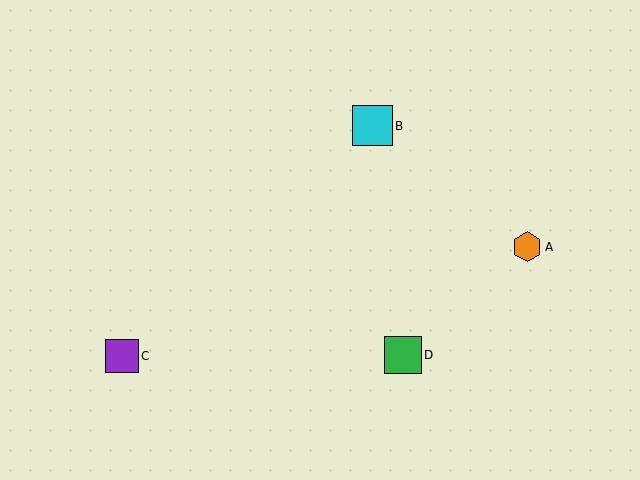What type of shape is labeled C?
Shape C is a purple square.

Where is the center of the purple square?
The center of the purple square is at (122, 356).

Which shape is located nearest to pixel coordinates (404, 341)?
The green square (labeled D) at (403, 355) is nearest to that location.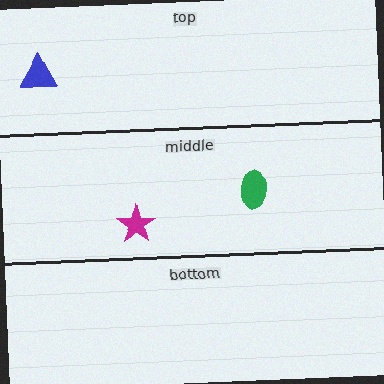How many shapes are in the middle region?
2.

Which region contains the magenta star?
The middle region.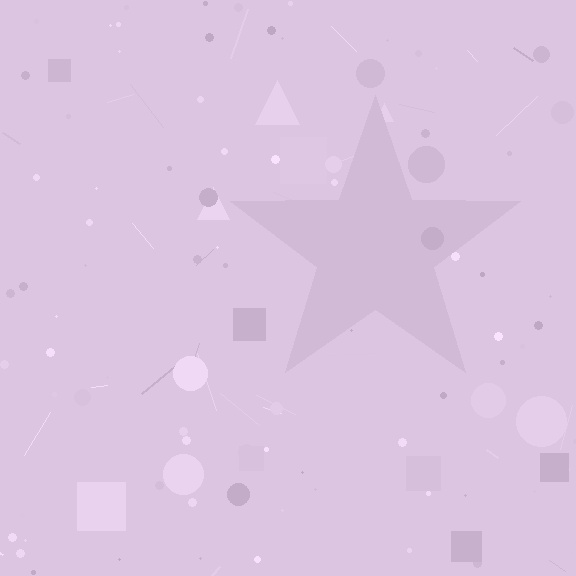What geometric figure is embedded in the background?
A star is embedded in the background.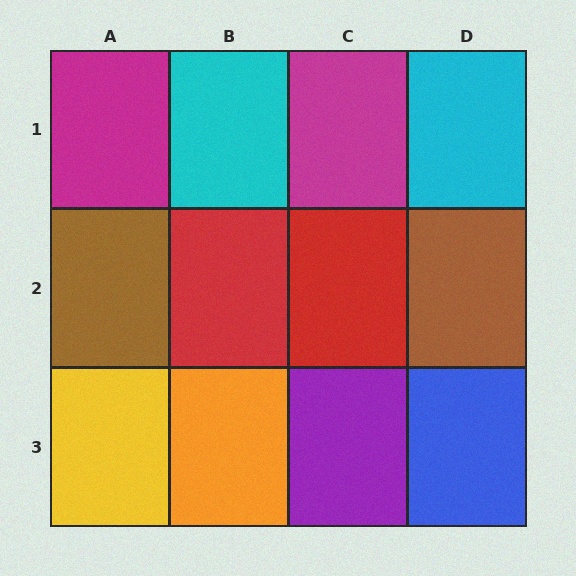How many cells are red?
2 cells are red.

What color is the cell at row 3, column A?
Yellow.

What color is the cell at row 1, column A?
Magenta.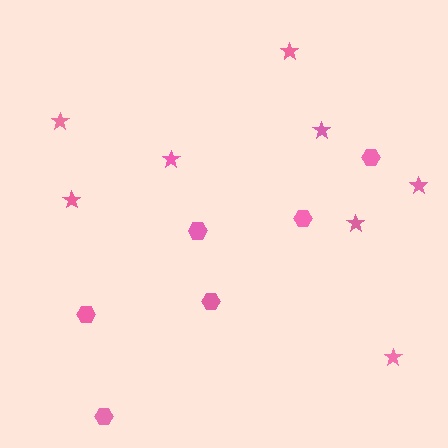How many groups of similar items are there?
There are 2 groups: one group of stars (8) and one group of hexagons (6).